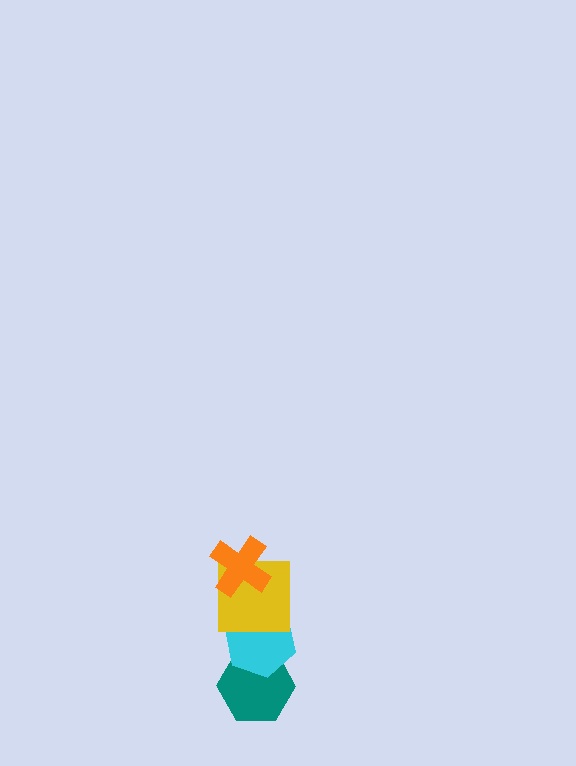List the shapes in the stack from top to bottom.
From top to bottom: the orange cross, the yellow square, the cyan hexagon, the teal hexagon.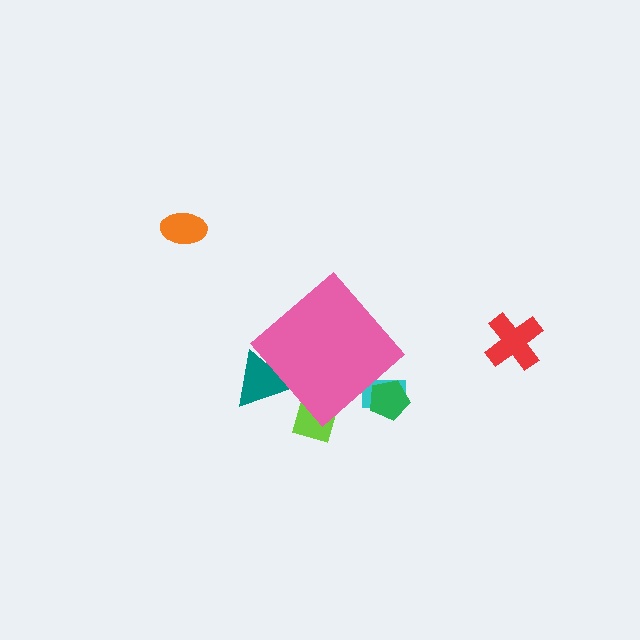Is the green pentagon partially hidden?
Yes, the green pentagon is partially hidden behind the pink diamond.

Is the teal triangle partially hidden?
Yes, the teal triangle is partially hidden behind the pink diamond.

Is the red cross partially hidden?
No, the red cross is fully visible.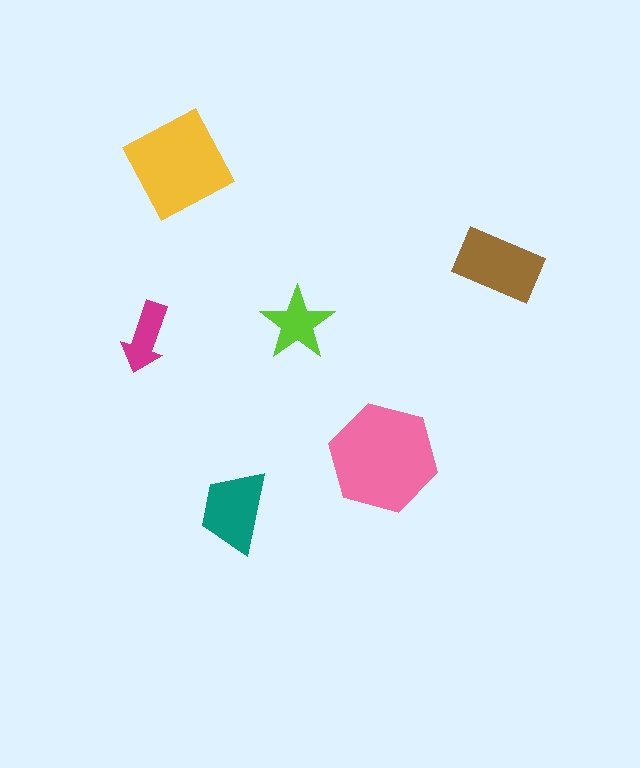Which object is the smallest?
The magenta arrow.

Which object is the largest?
The pink hexagon.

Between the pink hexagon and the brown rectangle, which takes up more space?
The pink hexagon.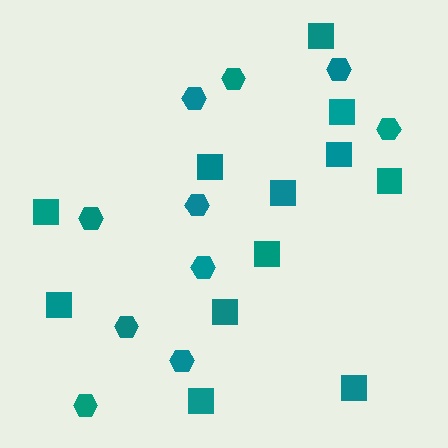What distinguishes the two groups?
There are 2 groups: one group of squares (12) and one group of hexagons (10).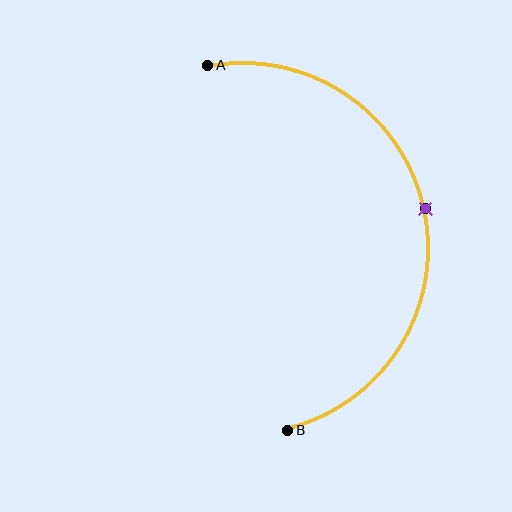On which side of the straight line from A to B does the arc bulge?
The arc bulges to the right of the straight line connecting A and B.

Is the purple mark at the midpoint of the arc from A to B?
Yes. The purple mark lies on the arc at equal arc-length from both A and B — it is the arc midpoint.